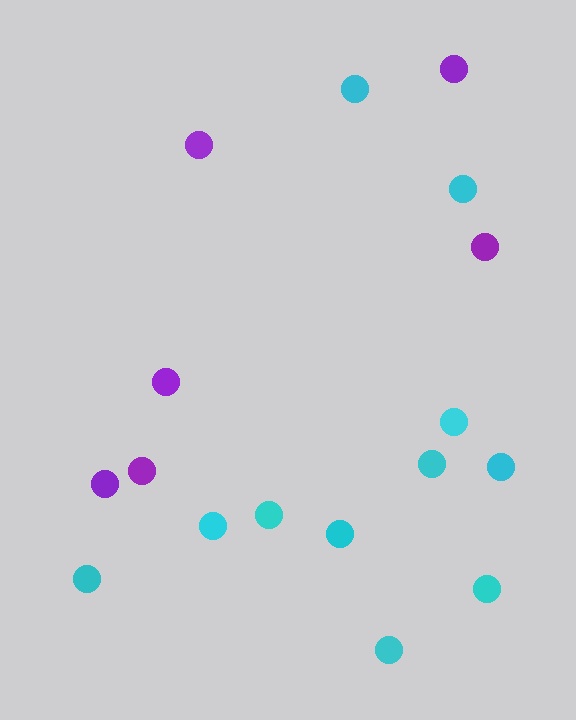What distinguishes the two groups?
There are 2 groups: one group of purple circles (6) and one group of cyan circles (11).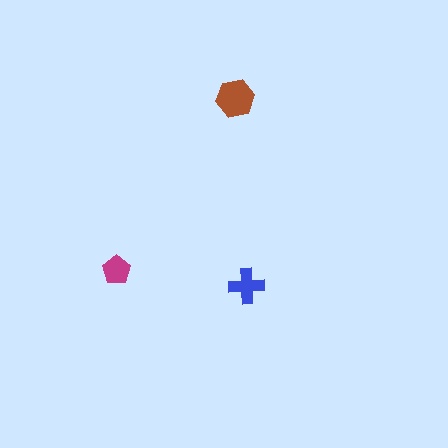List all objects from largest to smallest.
The brown hexagon, the blue cross, the magenta pentagon.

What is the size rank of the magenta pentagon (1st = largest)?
3rd.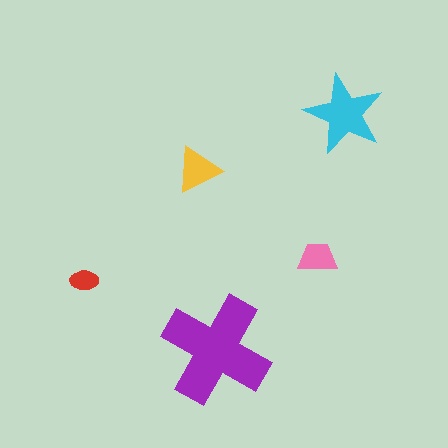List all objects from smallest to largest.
The red ellipse, the pink trapezoid, the yellow triangle, the cyan star, the purple cross.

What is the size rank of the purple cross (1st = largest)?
1st.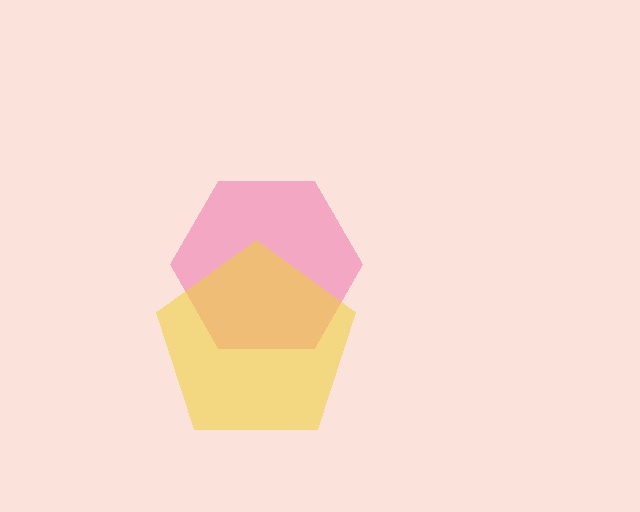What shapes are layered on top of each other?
The layered shapes are: a pink hexagon, a yellow pentagon.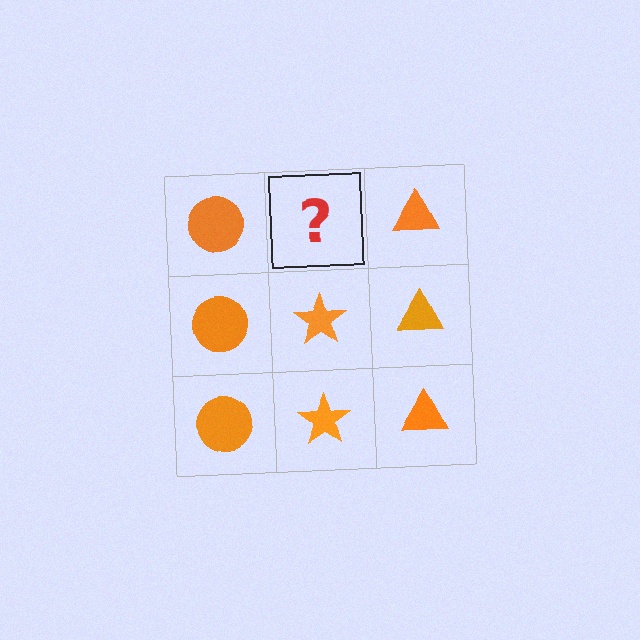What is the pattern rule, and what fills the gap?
The rule is that each column has a consistent shape. The gap should be filled with an orange star.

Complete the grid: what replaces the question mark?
The question mark should be replaced with an orange star.